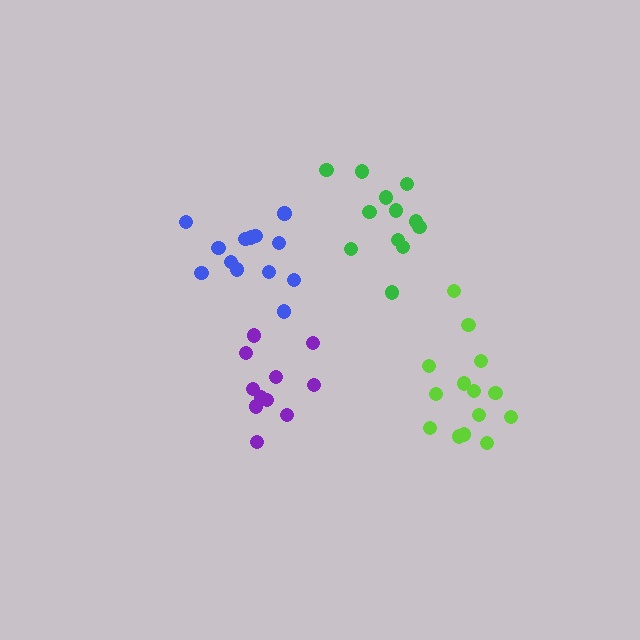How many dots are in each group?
Group 1: 14 dots, Group 2: 13 dots, Group 3: 14 dots, Group 4: 11 dots (52 total).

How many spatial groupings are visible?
There are 4 spatial groupings.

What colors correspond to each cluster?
The clusters are colored: lime, green, blue, purple.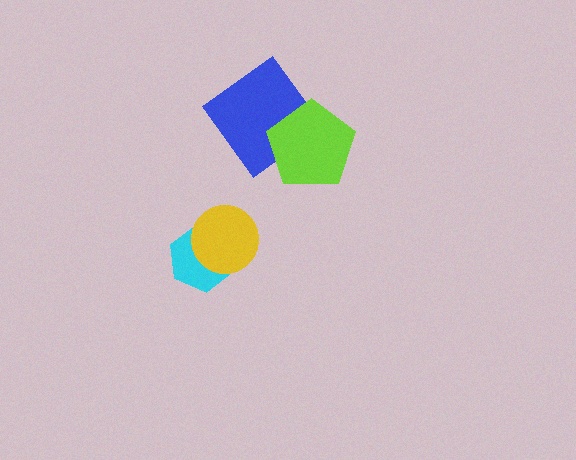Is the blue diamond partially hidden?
Yes, it is partially covered by another shape.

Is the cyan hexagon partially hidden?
Yes, it is partially covered by another shape.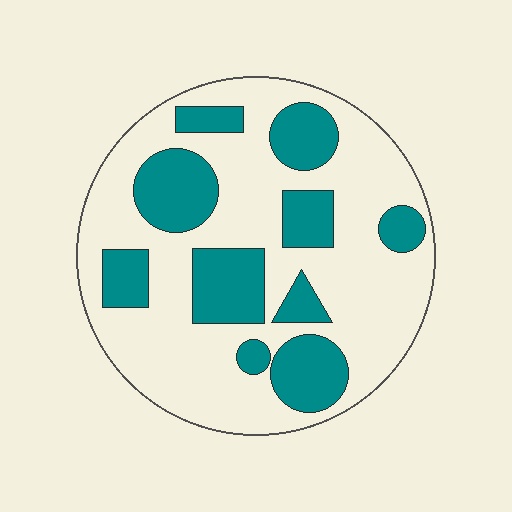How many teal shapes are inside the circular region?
10.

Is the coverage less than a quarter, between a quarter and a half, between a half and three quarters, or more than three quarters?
Between a quarter and a half.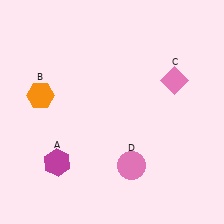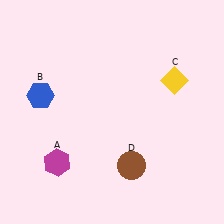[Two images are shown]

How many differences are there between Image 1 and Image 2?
There are 3 differences between the two images.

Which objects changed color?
B changed from orange to blue. C changed from pink to yellow. D changed from pink to brown.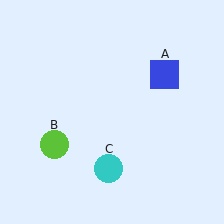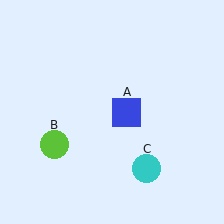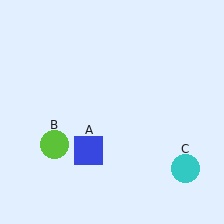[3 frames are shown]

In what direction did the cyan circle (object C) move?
The cyan circle (object C) moved right.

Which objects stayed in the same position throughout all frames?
Lime circle (object B) remained stationary.